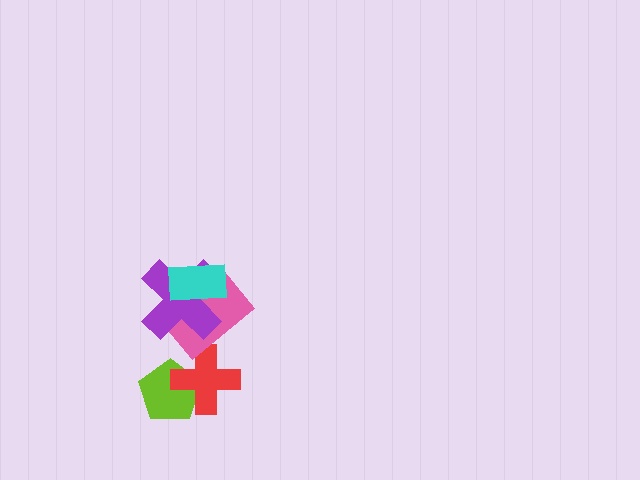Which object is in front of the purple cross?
The cyan rectangle is in front of the purple cross.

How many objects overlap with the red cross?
2 objects overlap with the red cross.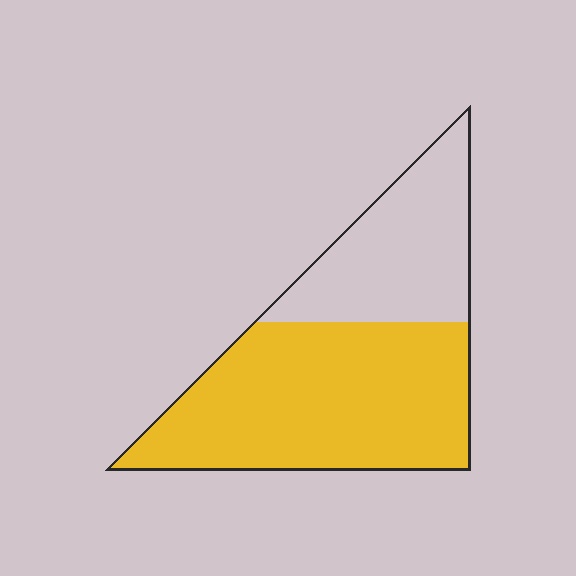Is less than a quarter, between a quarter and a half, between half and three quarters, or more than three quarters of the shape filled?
Between half and three quarters.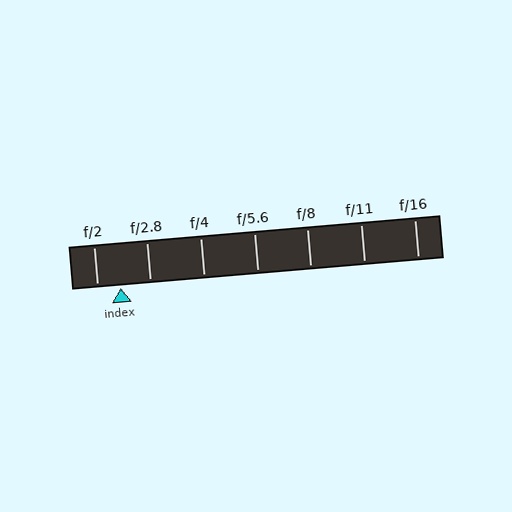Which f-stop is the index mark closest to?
The index mark is closest to f/2.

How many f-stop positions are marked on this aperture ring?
There are 7 f-stop positions marked.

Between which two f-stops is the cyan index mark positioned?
The index mark is between f/2 and f/2.8.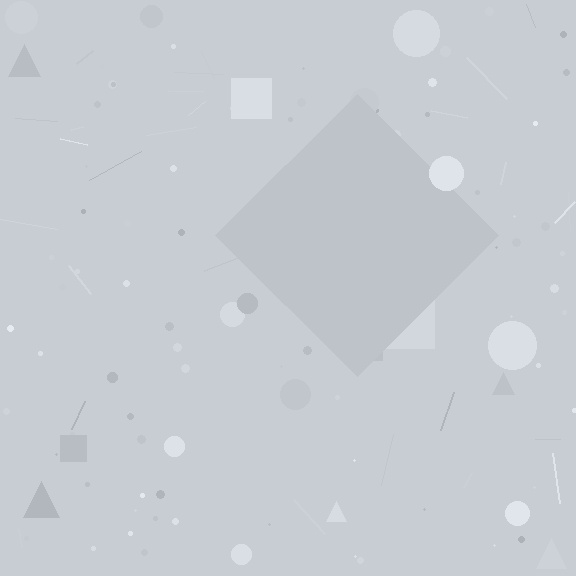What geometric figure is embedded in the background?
A diamond is embedded in the background.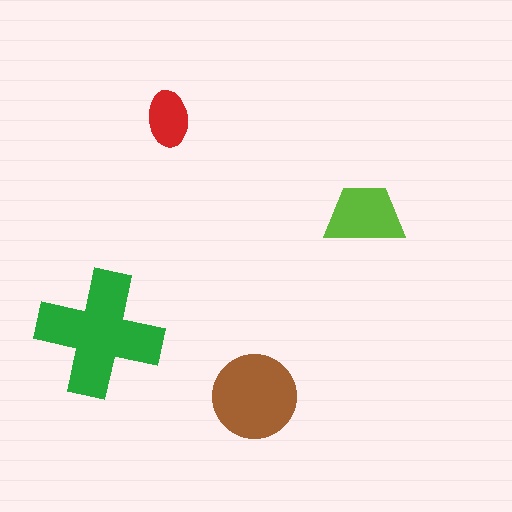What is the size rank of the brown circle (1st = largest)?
2nd.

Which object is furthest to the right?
The lime trapezoid is rightmost.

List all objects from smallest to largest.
The red ellipse, the lime trapezoid, the brown circle, the green cross.